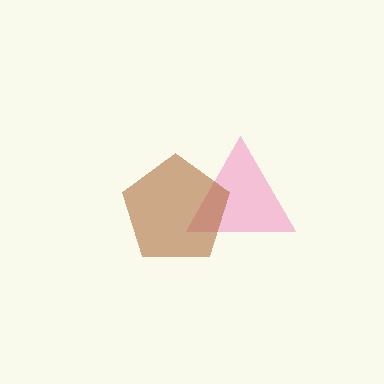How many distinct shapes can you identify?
There are 2 distinct shapes: a pink triangle, a brown pentagon.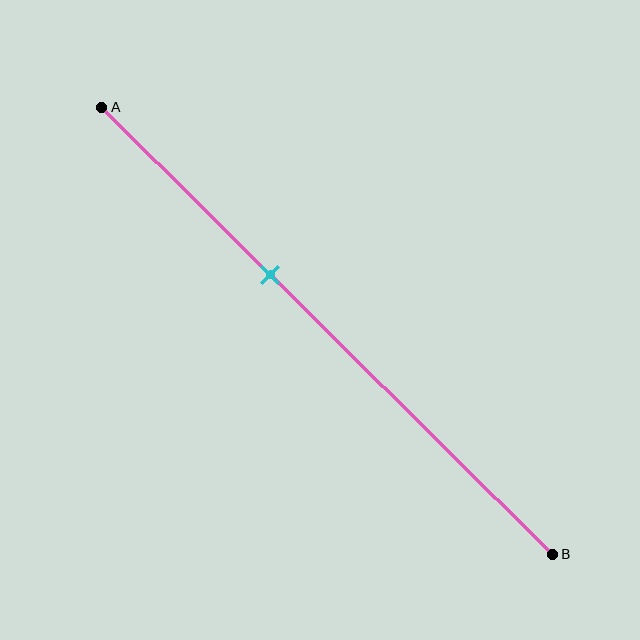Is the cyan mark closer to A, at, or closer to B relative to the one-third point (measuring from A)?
The cyan mark is closer to point B than the one-third point of segment AB.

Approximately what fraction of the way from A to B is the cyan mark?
The cyan mark is approximately 35% of the way from A to B.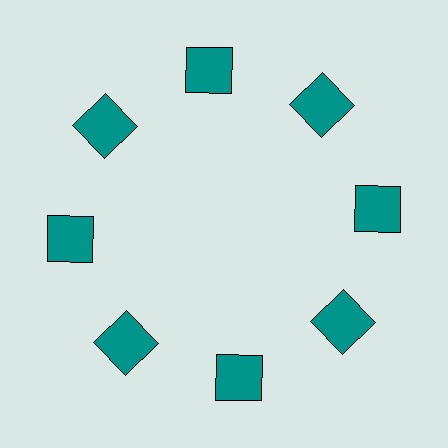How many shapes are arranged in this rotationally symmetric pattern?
There are 8 shapes, arranged in 8 groups of 1.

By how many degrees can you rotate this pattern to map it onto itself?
The pattern maps onto itself every 45 degrees of rotation.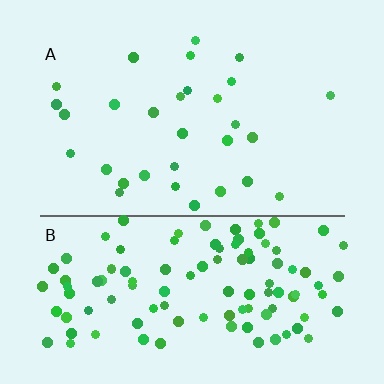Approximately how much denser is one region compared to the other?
Approximately 3.9× — region B over region A.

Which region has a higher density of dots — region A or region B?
B (the bottom).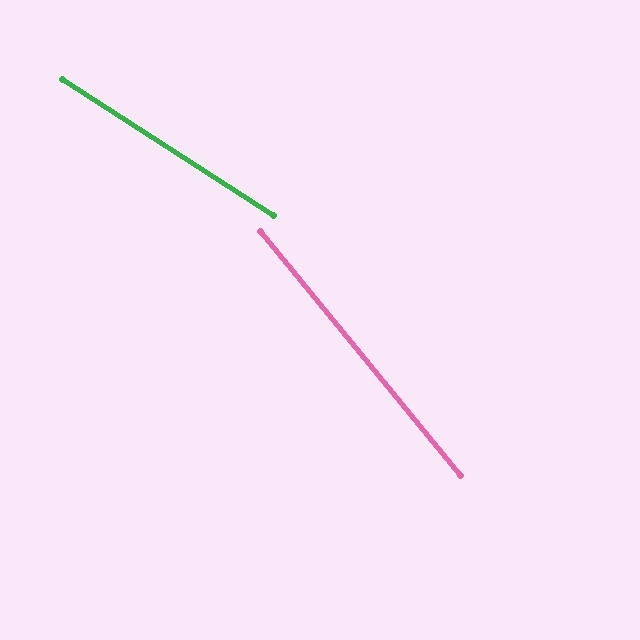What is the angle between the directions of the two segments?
Approximately 18 degrees.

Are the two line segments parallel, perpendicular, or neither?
Neither parallel nor perpendicular — they differ by about 18°.